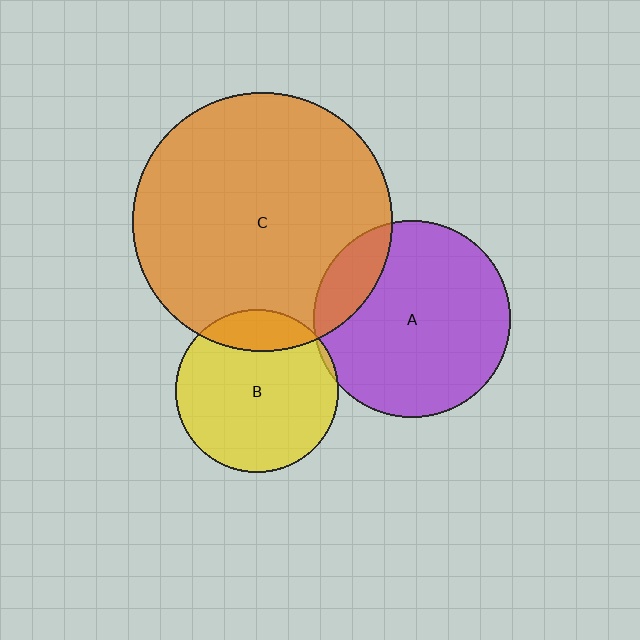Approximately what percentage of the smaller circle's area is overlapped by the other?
Approximately 15%.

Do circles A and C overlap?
Yes.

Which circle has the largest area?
Circle C (orange).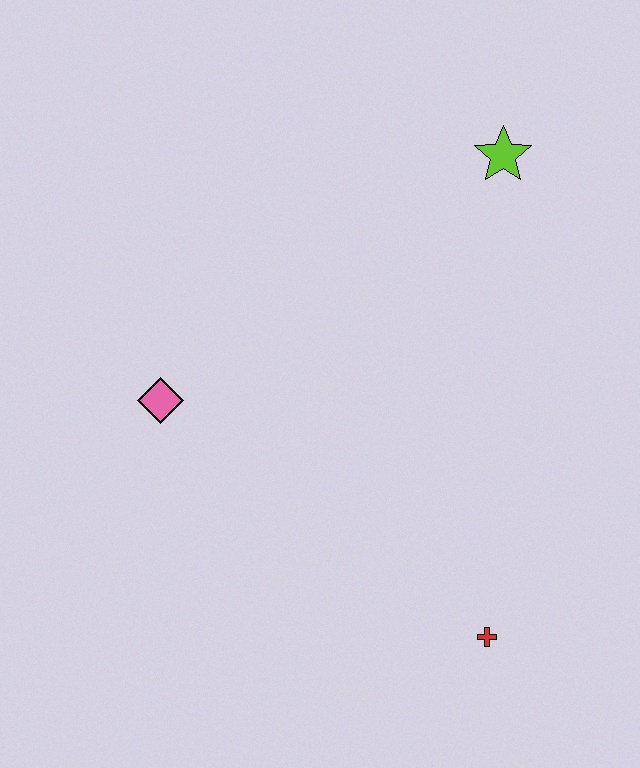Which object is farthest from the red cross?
The lime star is farthest from the red cross.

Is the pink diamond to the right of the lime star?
No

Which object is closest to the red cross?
The pink diamond is closest to the red cross.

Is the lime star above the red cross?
Yes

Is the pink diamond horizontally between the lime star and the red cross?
No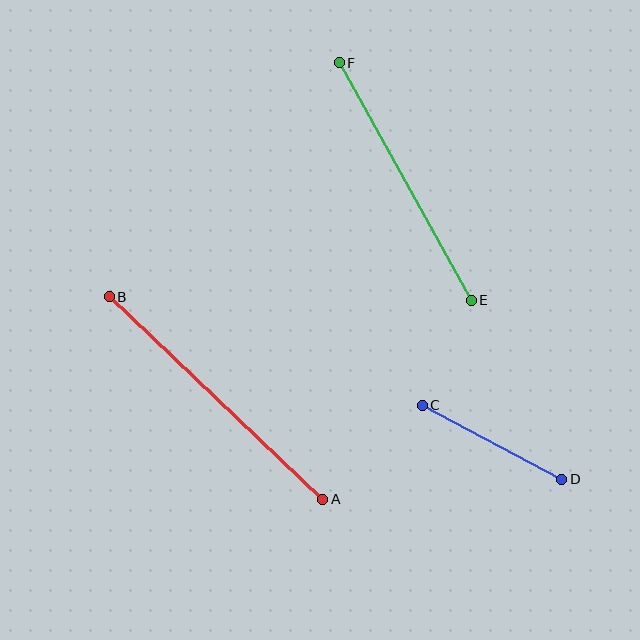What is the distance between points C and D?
The distance is approximately 157 pixels.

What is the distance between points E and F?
The distance is approximately 272 pixels.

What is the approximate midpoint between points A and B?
The midpoint is at approximately (216, 398) pixels.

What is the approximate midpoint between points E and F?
The midpoint is at approximately (405, 182) pixels.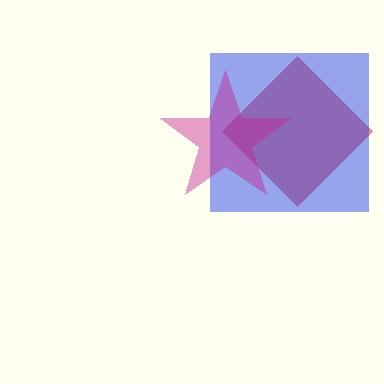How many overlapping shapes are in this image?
There are 3 overlapping shapes in the image.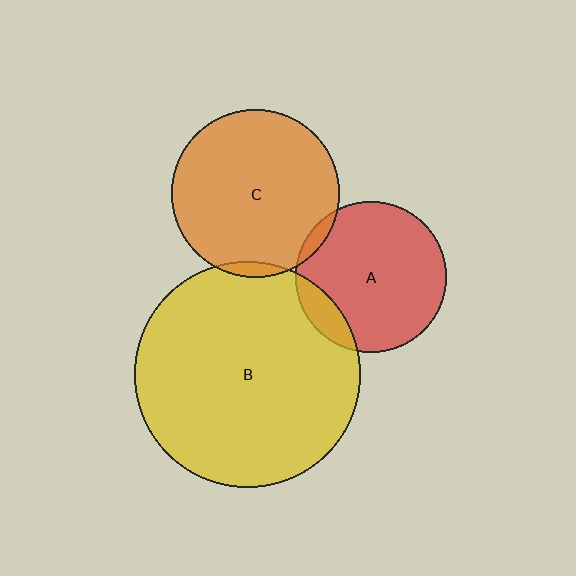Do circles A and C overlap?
Yes.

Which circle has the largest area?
Circle B (yellow).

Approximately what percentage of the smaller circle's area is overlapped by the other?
Approximately 5%.